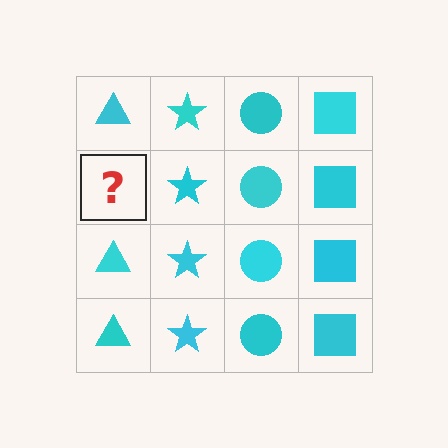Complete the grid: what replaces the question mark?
The question mark should be replaced with a cyan triangle.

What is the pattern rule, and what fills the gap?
The rule is that each column has a consistent shape. The gap should be filled with a cyan triangle.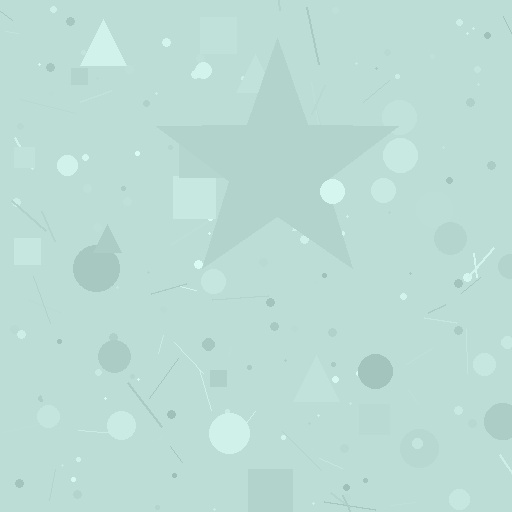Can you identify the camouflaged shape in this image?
The camouflaged shape is a star.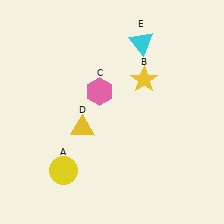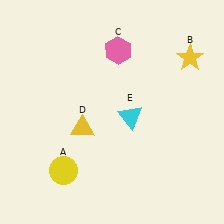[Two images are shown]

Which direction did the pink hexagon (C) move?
The pink hexagon (C) moved up.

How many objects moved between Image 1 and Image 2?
3 objects moved between the two images.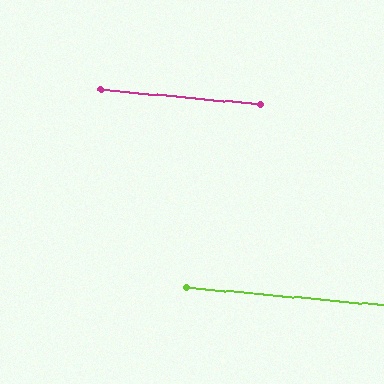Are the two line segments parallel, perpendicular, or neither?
Parallel — their directions differ by only 0.3°.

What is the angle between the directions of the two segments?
Approximately 0 degrees.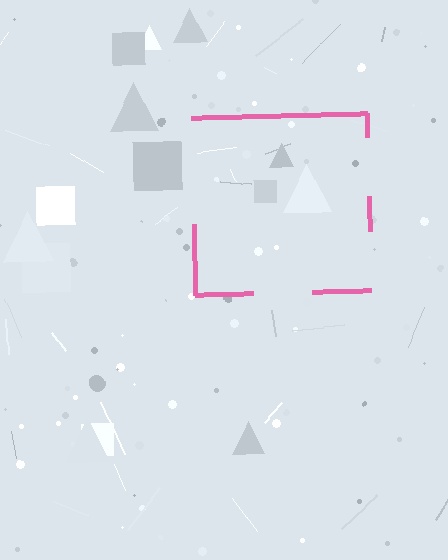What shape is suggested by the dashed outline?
The dashed outline suggests a square.